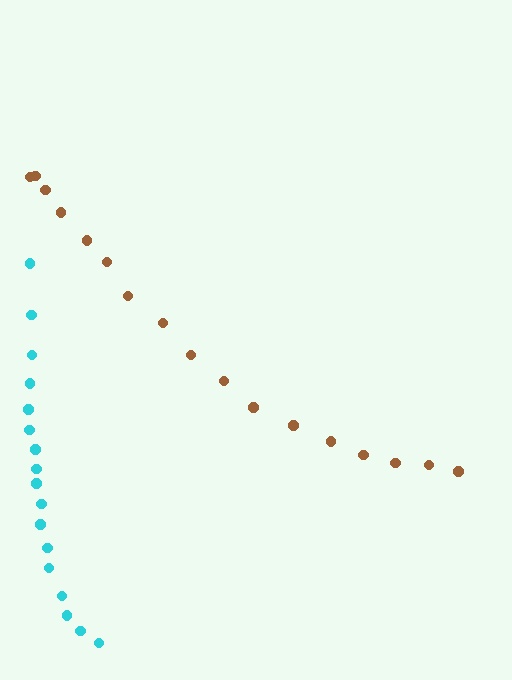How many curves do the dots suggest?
There are 2 distinct paths.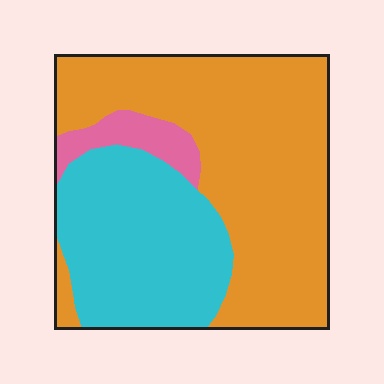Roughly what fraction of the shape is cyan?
Cyan takes up between a quarter and a half of the shape.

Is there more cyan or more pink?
Cyan.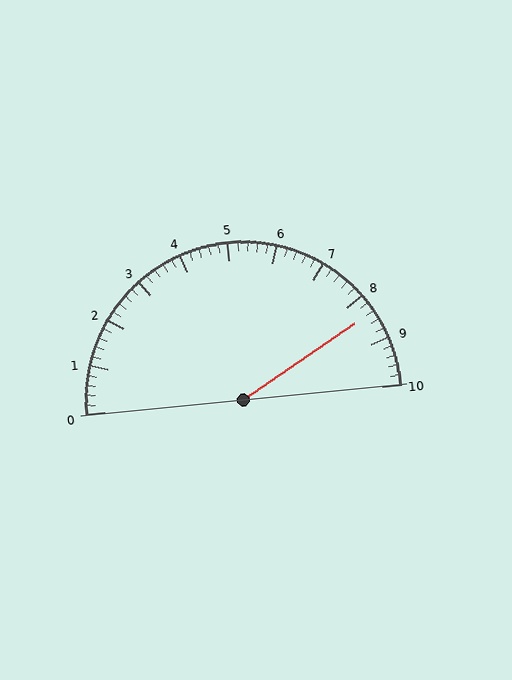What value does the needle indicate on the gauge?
The needle indicates approximately 8.4.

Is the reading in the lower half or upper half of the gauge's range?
The reading is in the upper half of the range (0 to 10).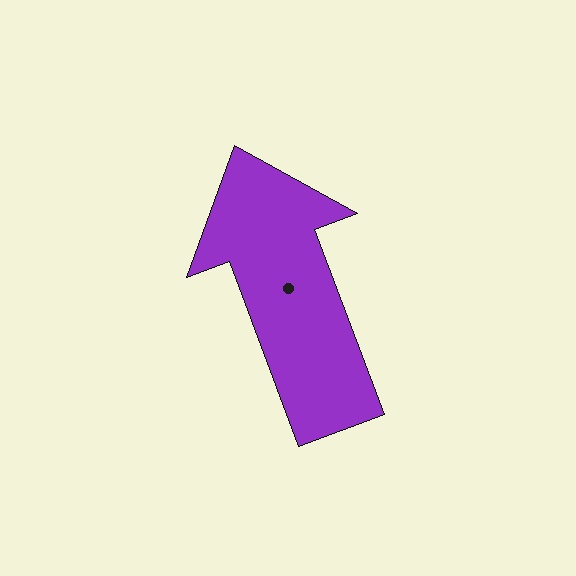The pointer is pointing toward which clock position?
Roughly 11 o'clock.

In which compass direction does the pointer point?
North.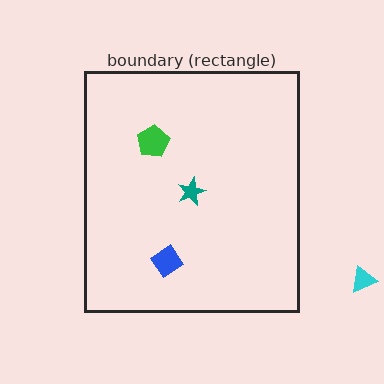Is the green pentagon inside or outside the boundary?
Inside.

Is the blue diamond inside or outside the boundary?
Inside.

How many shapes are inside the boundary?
3 inside, 1 outside.